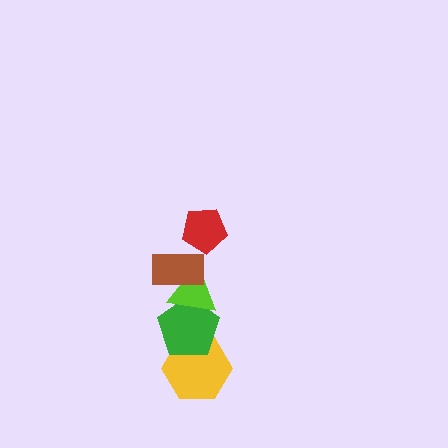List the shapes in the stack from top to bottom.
From top to bottom: the red pentagon, the brown rectangle, the lime triangle, the green pentagon, the yellow hexagon.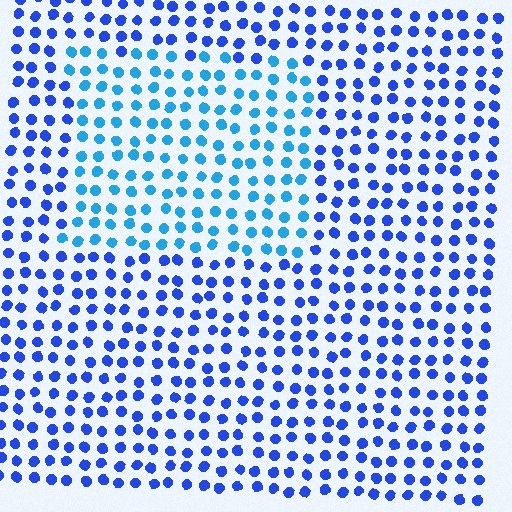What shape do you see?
I see a rectangle.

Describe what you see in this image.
The image is filled with small blue elements in a uniform arrangement. A rectangle-shaped region is visible where the elements are tinted to a slightly different hue, forming a subtle color boundary.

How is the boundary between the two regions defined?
The boundary is defined purely by a slight shift in hue (about 30 degrees). Spacing, size, and orientation are identical on both sides.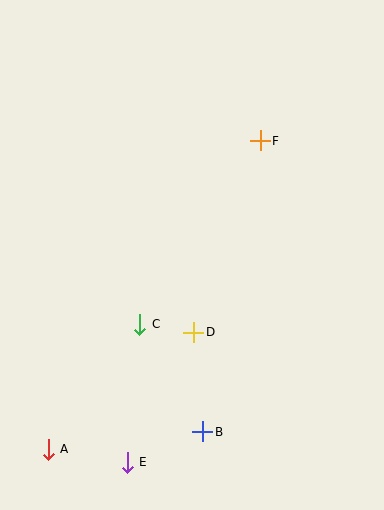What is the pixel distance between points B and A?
The distance between B and A is 156 pixels.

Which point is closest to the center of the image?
Point D at (194, 332) is closest to the center.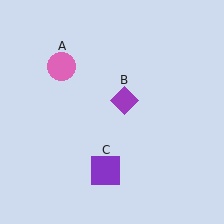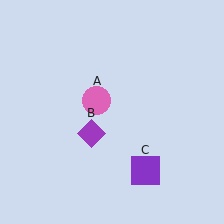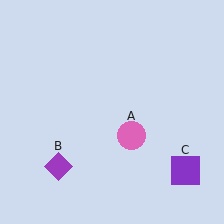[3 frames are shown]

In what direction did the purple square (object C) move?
The purple square (object C) moved right.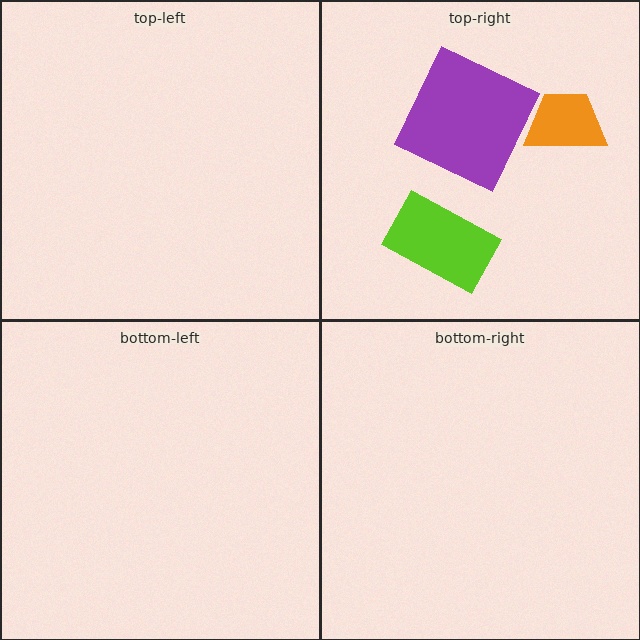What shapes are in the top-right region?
The lime rectangle, the orange trapezoid, the purple square.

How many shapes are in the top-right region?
3.